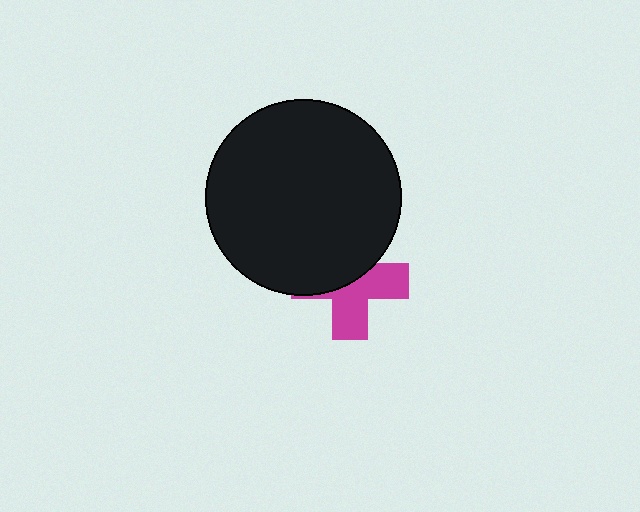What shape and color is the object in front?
The object in front is a black circle.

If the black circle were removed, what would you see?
You would see the complete magenta cross.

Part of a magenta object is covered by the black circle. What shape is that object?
It is a cross.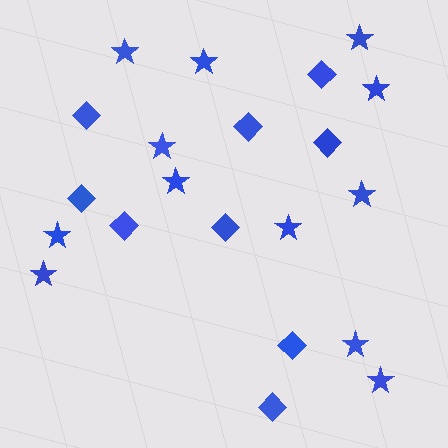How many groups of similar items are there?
There are 2 groups: one group of diamonds (9) and one group of stars (12).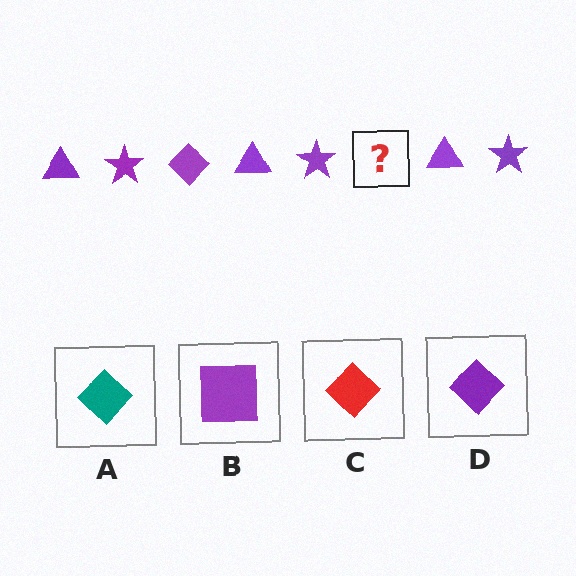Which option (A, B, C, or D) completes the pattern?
D.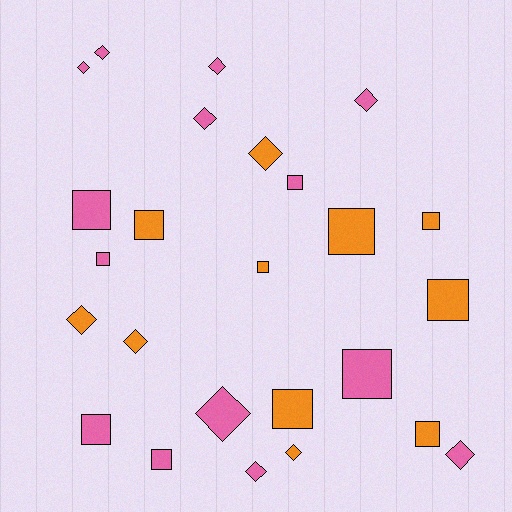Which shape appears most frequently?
Square, with 13 objects.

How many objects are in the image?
There are 25 objects.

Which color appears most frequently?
Pink, with 14 objects.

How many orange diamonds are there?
There are 4 orange diamonds.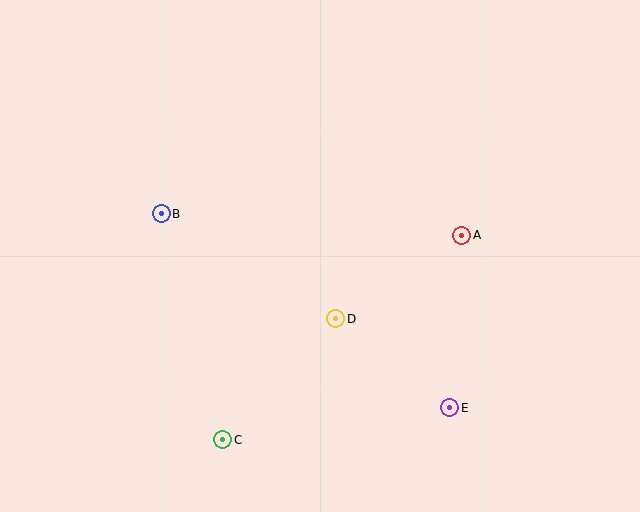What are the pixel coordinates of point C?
Point C is at (223, 440).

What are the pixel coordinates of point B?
Point B is at (161, 214).